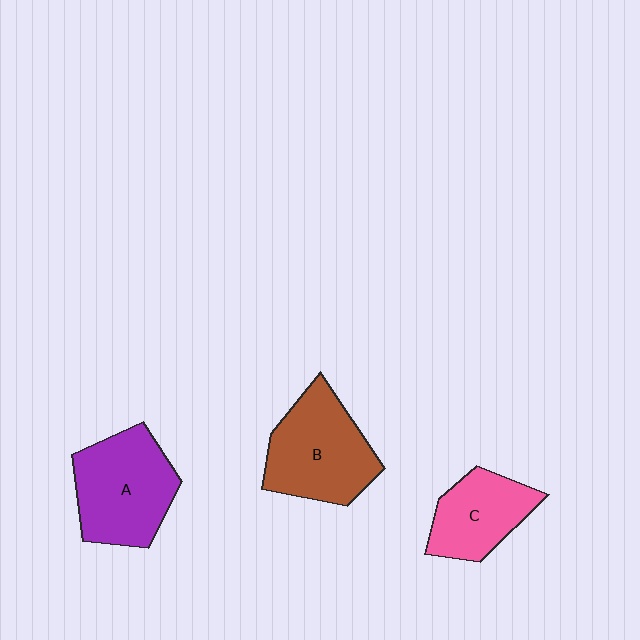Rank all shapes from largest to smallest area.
From largest to smallest: A (purple), B (brown), C (pink).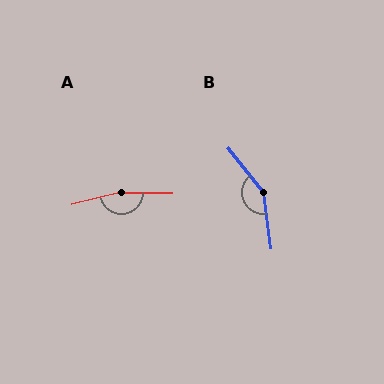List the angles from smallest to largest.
B (149°), A (165°).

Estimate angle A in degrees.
Approximately 165 degrees.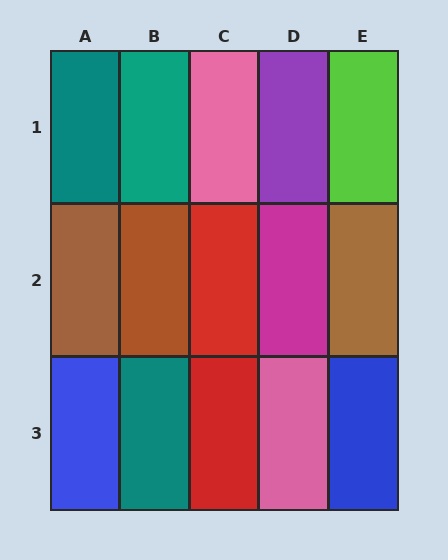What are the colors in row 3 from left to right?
Blue, teal, red, pink, blue.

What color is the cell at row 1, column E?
Lime.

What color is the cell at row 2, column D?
Magenta.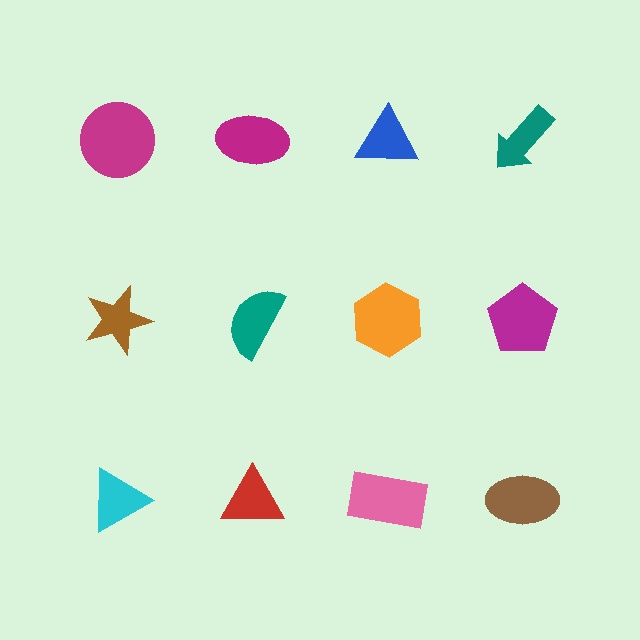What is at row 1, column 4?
A teal arrow.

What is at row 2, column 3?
An orange hexagon.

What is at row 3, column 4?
A brown ellipse.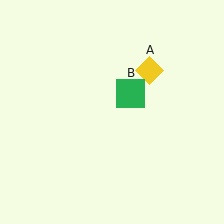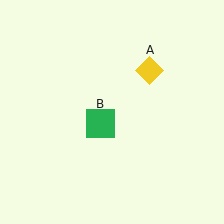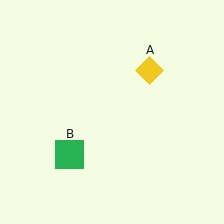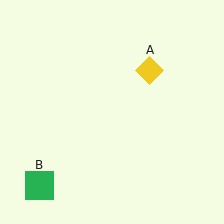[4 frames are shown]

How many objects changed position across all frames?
1 object changed position: green square (object B).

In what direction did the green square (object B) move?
The green square (object B) moved down and to the left.